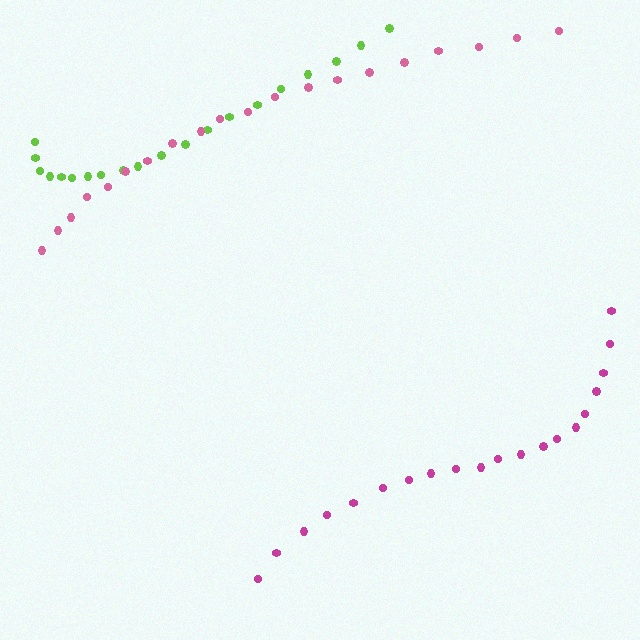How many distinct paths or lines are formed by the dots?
There are 3 distinct paths.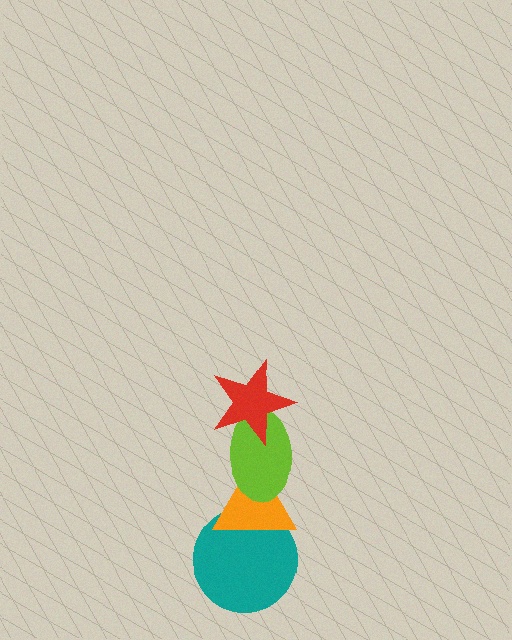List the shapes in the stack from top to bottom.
From top to bottom: the red star, the lime ellipse, the orange triangle, the teal circle.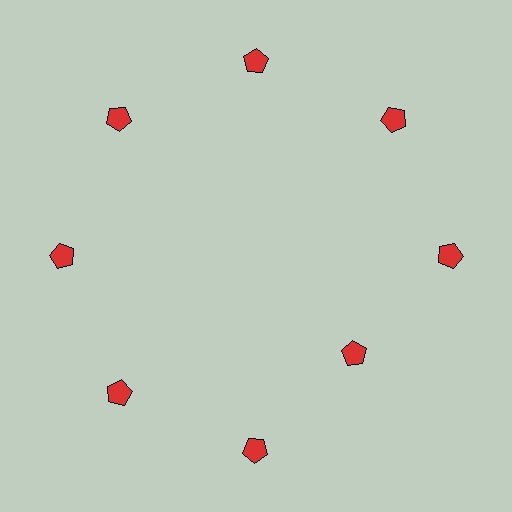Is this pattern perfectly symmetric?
No. The 8 red pentagons are arranged in a ring, but one element near the 4 o'clock position is pulled inward toward the center, breaking the 8-fold rotational symmetry.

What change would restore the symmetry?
The symmetry would be restored by moving it outward, back onto the ring so that all 8 pentagons sit at equal angles and equal distance from the center.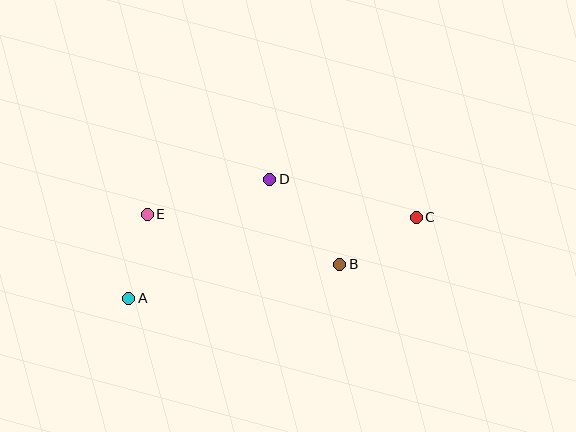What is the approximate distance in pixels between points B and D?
The distance between B and D is approximately 110 pixels.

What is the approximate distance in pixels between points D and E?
The distance between D and E is approximately 127 pixels.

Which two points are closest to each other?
Points A and E are closest to each other.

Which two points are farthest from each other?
Points A and C are farthest from each other.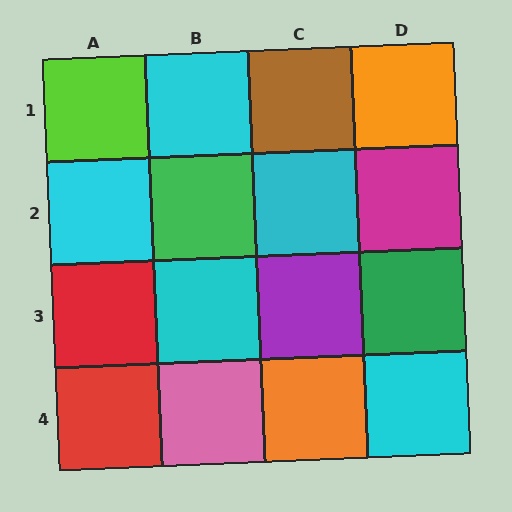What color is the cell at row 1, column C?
Brown.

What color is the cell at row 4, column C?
Orange.